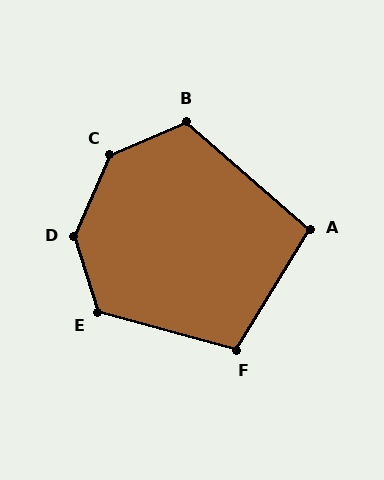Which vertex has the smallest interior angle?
A, at approximately 100 degrees.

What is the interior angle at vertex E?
Approximately 123 degrees (obtuse).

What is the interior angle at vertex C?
Approximately 137 degrees (obtuse).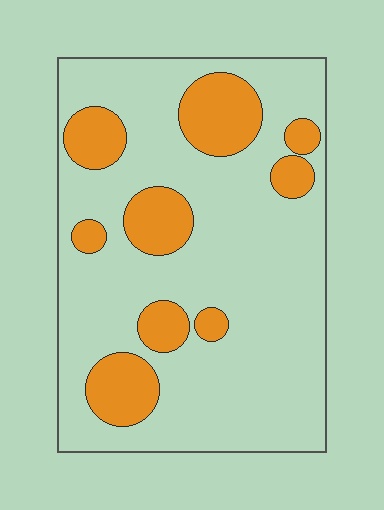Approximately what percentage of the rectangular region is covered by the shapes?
Approximately 20%.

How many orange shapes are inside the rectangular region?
9.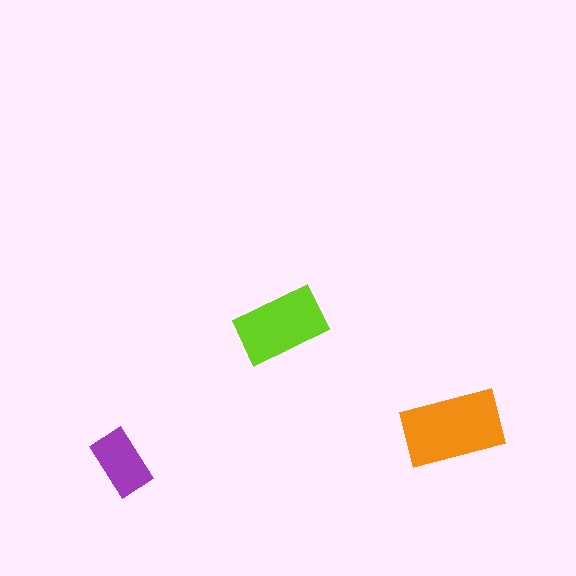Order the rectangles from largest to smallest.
the orange one, the lime one, the purple one.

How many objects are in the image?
There are 3 objects in the image.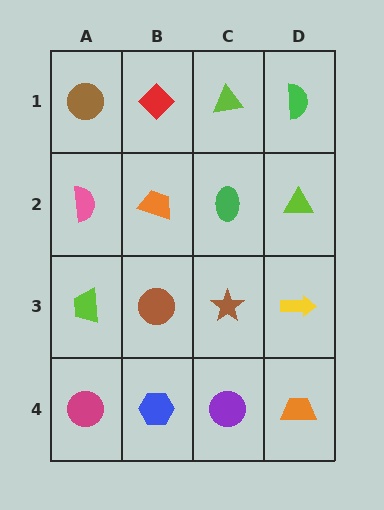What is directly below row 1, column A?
A pink semicircle.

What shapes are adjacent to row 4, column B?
A brown circle (row 3, column B), a magenta circle (row 4, column A), a purple circle (row 4, column C).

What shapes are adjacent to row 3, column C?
A green ellipse (row 2, column C), a purple circle (row 4, column C), a brown circle (row 3, column B), a yellow arrow (row 3, column D).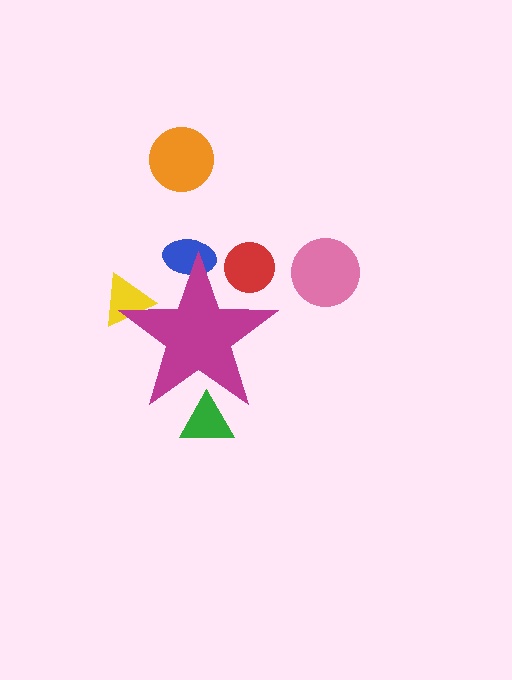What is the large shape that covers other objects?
A magenta star.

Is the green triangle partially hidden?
Yes, the green triangle is partially hidden behind the magenta star.